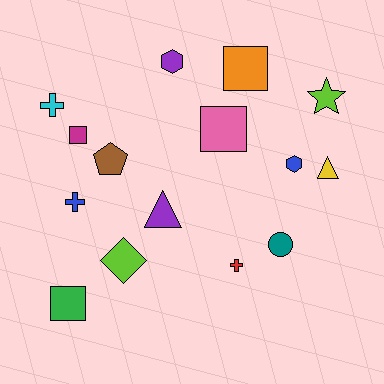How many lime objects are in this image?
There are 2 lime objects.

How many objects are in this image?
There are 15 objects.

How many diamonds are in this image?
There is 1 diamond.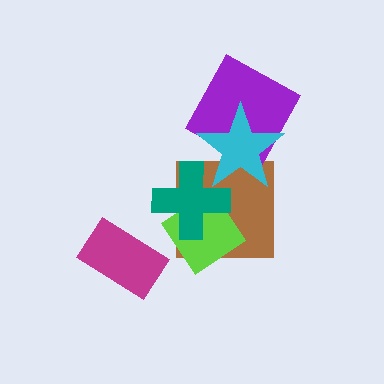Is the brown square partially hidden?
Yes, it is partially covered by another shape.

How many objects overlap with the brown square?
3 objects overlap with the brown square.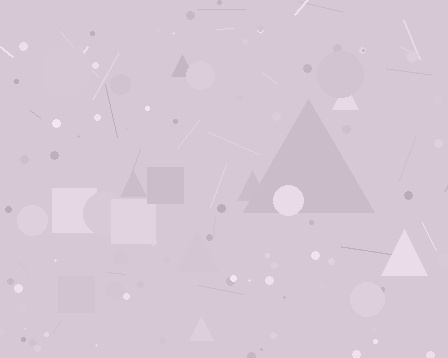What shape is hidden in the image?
A triangle is hidden in the image.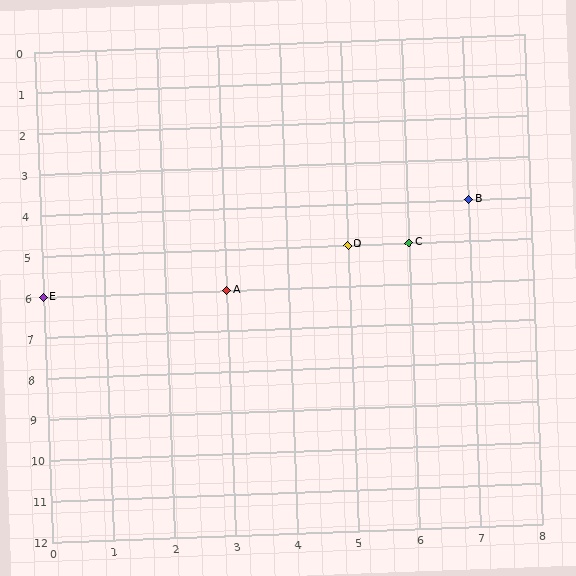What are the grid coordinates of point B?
Point B is at grid coordinates (7, 4).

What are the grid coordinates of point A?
Point A is at grid coordinates (3, 6).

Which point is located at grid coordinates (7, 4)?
Point B is at (7, 4).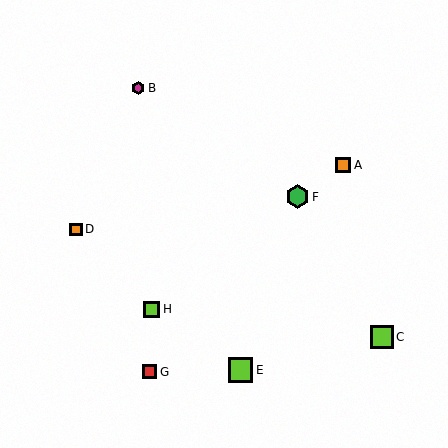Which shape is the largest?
The lime square (labeled E) is the largest.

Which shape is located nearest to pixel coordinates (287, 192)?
The green hexagon (labeled F) at (298, 197) is nearest to that location.